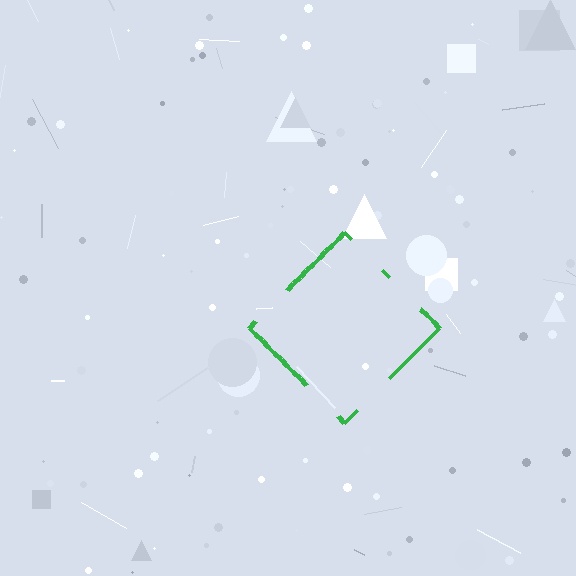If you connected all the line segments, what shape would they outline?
They would outline a diamond.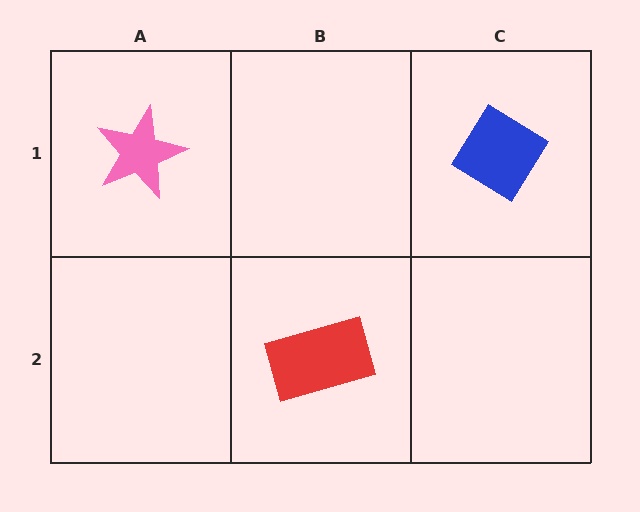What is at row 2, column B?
A red rectangle.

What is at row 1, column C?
A blue diamond.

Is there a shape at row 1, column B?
No, that cell is empty.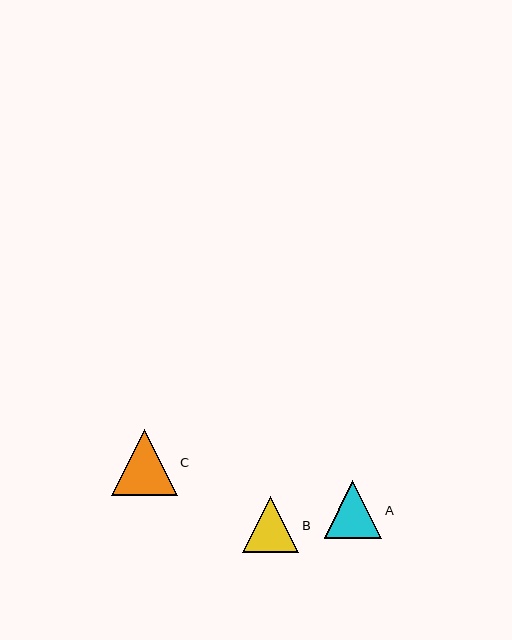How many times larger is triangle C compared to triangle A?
Triangle C is approximately 1.1 times the size of triangle A.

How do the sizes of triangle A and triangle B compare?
Triangle A and triangle B are approximately the same size.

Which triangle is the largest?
Triangle C is the largest with a size of approximately 66 pixels.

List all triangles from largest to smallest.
From largest to smallest: C, A, B.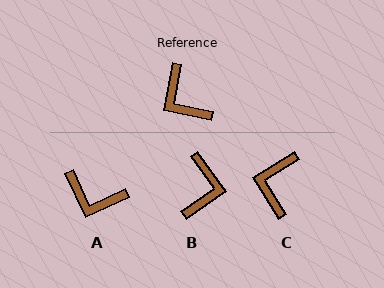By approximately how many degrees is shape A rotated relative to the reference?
Approximately 36 degrees counter-clockwise.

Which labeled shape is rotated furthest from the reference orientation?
B, about 137 degrees away.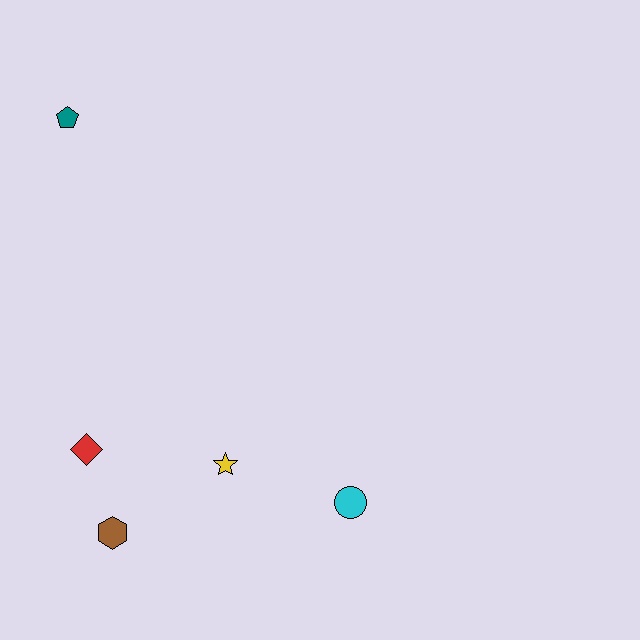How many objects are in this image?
There are 5 objects.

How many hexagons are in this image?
There is 1 hexagon.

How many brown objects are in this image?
There is 1 brown object.